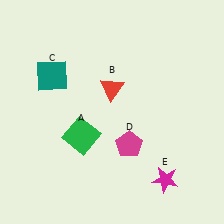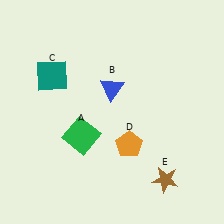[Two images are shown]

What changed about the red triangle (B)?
In Image 1, B is red. In Image 2, it changed to blue.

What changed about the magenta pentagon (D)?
In Image 1, D is magenta. In Image 2, it changed to orange.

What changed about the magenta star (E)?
In Image 1, E is magenta. In Image 2, it changed to brown.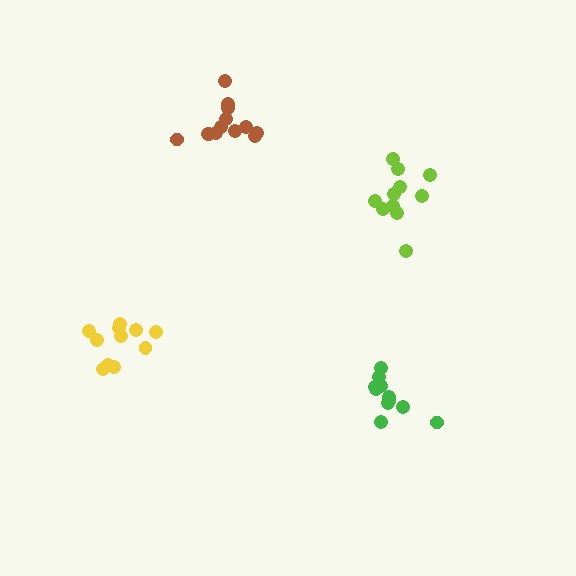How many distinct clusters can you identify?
There are 4 distinct clusters.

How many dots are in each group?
Group 1: 11 dots, Group 2: 11 dots, Group 3: 13 dots, Group 4: 11 dots (46 total).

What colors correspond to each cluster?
The clusters are colored: green, yellow, brown, lime.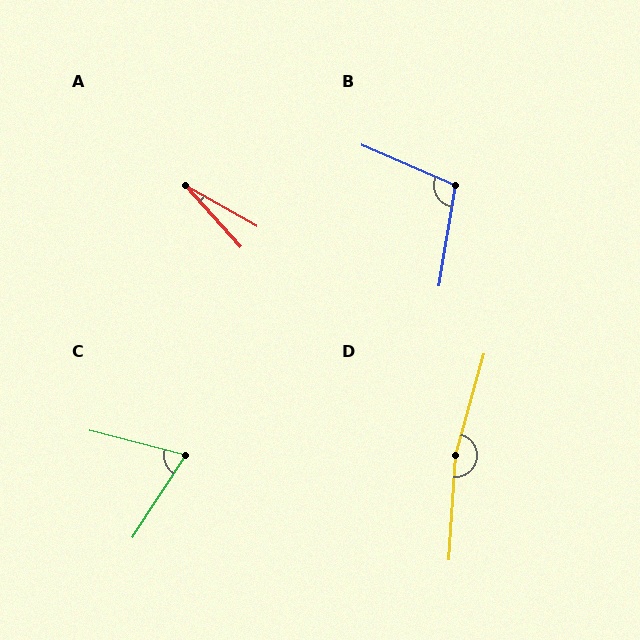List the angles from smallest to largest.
A (18°), C (71°), B (104°), D (168°).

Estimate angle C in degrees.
Approximately 71 degrees.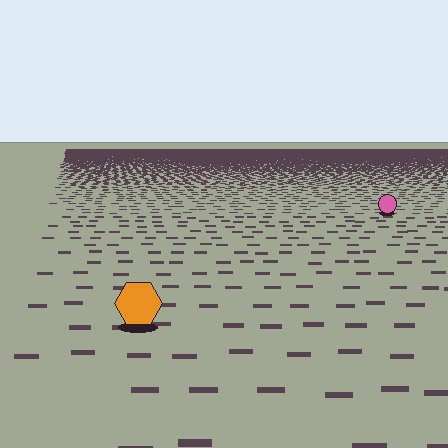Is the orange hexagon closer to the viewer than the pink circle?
Yes. The orange hexagon is closer — you can tell from the texture gradient: the ground texture is coarser near it.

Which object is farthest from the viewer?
The pink circle is farthest from the viewer. It appears smaller and the ground texture around it is denser.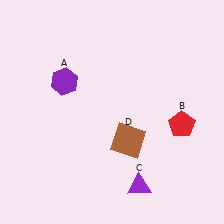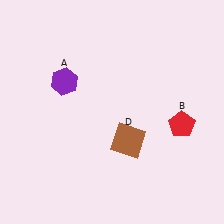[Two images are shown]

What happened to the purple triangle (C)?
The purple triangle (C) was removed in Image 2. It was in the bottom-right area of Image 1.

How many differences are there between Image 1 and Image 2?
There is 1 difference between the two images.